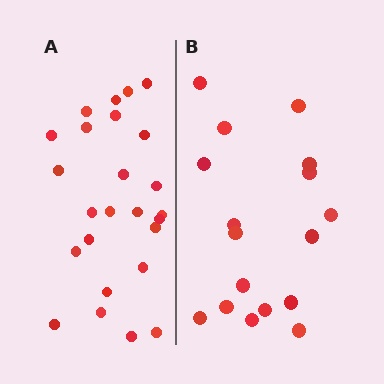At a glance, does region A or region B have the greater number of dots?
Region A (the left region) has more dots.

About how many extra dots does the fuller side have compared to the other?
Region A has roughly 8 or so more dots than region B.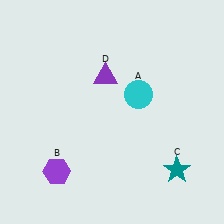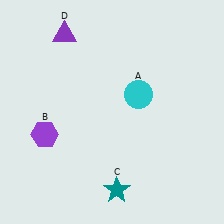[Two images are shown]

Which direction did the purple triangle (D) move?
The purple triangle (D) moved up.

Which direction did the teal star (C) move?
The teal star (C) moved left.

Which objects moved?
The objects that moved are: the purple hexagon (B), the teal star (C), the purple triangle (D).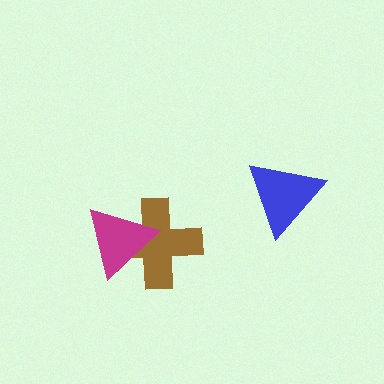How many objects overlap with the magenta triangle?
1 object overlaps with the magenta triangle.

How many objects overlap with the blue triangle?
0 objects overlap with the blue triangle.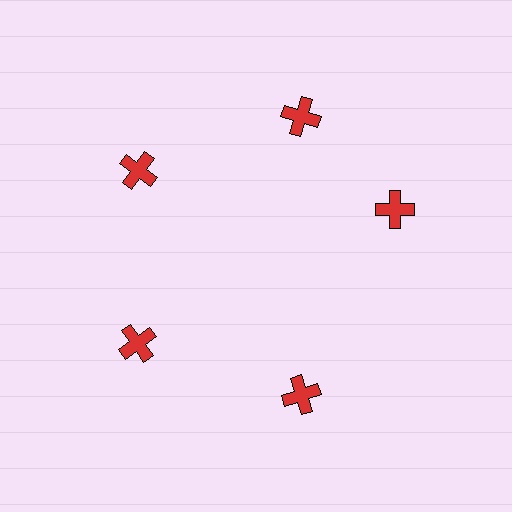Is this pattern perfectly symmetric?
No. The 5 red crosses are arranged in a ring, but one element near the 3 o'clock position is rotated out of alignment along the ring, breaking the 5-fold rotational symmetry.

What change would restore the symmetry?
The symmetry would be restored by rotating it back into even spacing with its neighbors so that all 5 crosses sit at equal angles and equal distance from the center.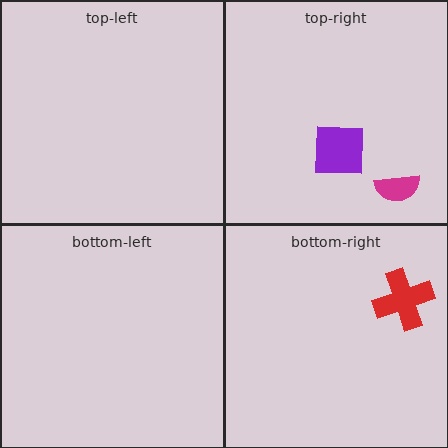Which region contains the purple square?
The top-right region.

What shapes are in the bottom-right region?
The red cross.